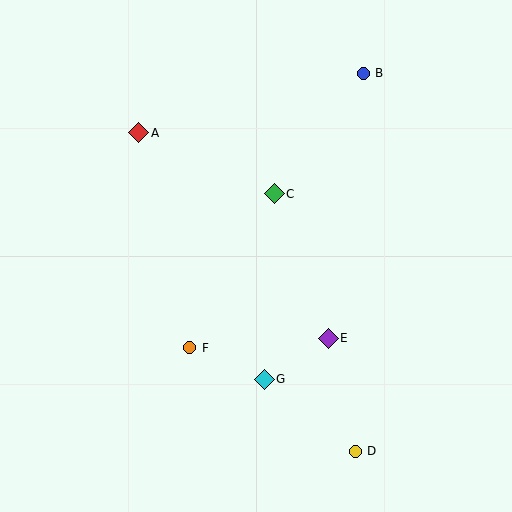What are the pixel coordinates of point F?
Point F is at (190, 348).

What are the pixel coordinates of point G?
Point G is at (264, 379).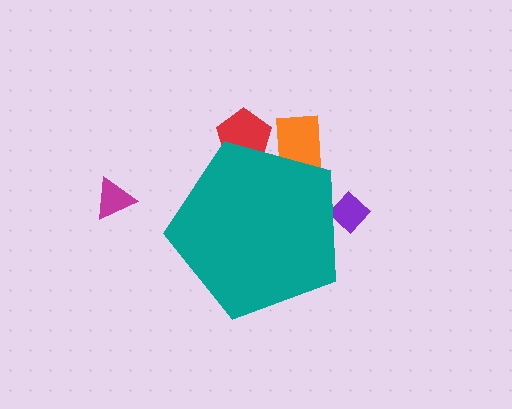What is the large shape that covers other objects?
A teal pentagon.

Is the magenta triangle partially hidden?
No, the magenta triangle is fully visible.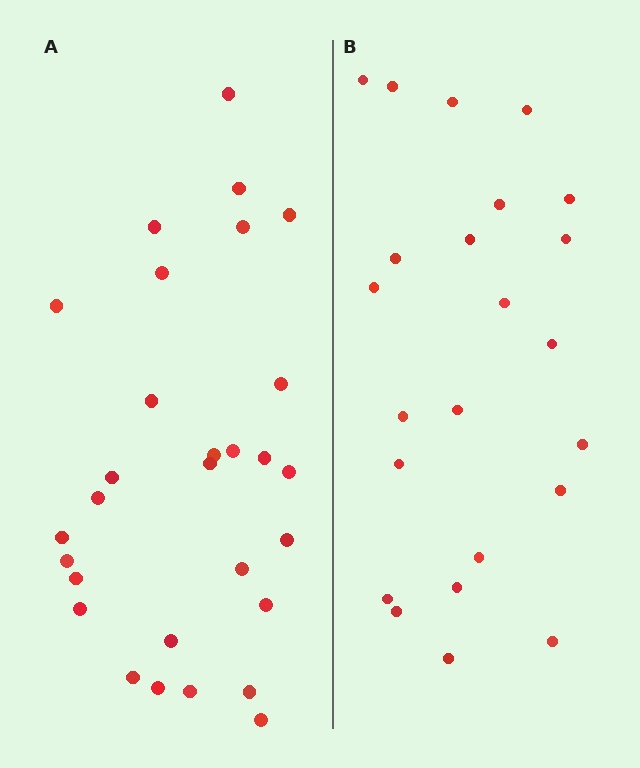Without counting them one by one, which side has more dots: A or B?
Region A (the left region) has more dots.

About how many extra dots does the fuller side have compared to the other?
Region A has about 6 more dots than region B.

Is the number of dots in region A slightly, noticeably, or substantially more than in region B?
Region A has noticeably more, but not dramatically so. The ratio is roughly 1.3 to 1.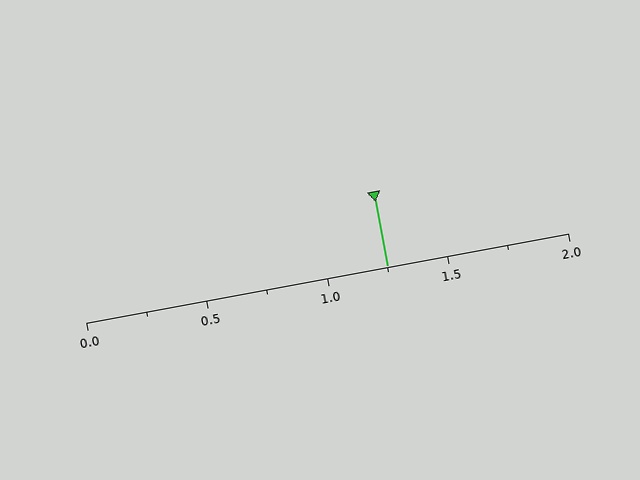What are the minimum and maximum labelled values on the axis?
The axis runs from 0.0 to 2.0.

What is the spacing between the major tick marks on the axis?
The major ticks are spaced 0.5 apart.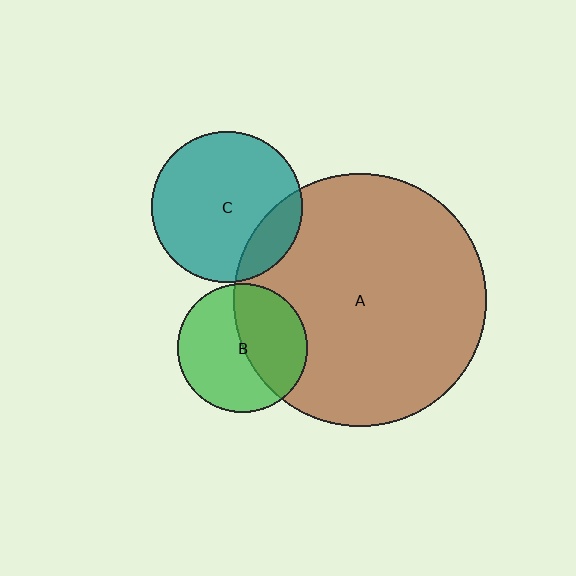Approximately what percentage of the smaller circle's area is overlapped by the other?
Approximately 45%.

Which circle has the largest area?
Circle A (brown).